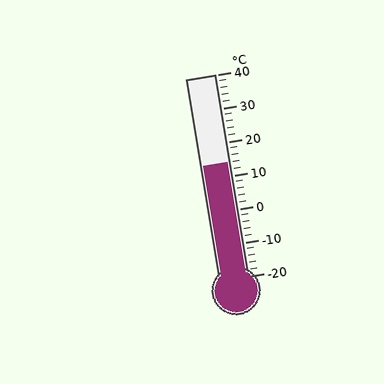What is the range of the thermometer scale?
The thermometer scale ranges from -20°C to 40°C.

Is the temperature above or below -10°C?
The temperature is above -10°C.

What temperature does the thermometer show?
The thermometer shows approximately 14°C.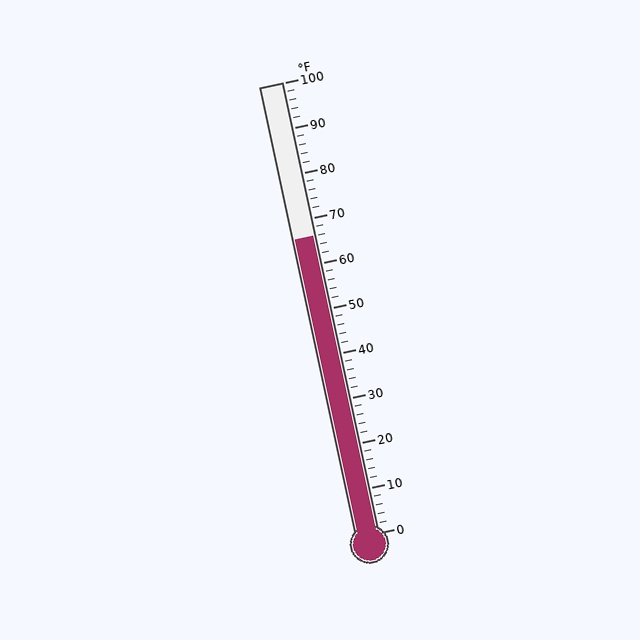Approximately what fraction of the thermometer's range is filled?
The thermometer is filled to approximately 65% of its range.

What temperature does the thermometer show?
The thermometer shows approximately 66°F.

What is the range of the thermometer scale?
The thermometer scale ranges from 0°F to 100°F.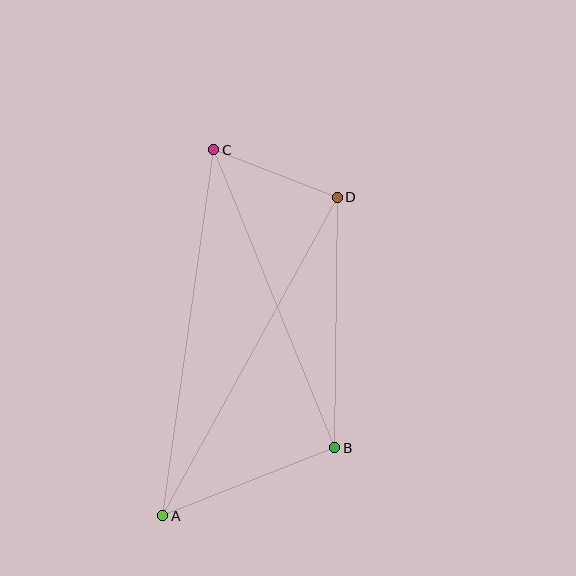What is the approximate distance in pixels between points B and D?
The distance between B and D is approximately 250 pixels.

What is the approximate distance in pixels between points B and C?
The distance between B and C is approximately 322 pixels.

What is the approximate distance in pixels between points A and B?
The distance between A and B is approximately 185 pixels.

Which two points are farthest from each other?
Points A and C are farthest from each other.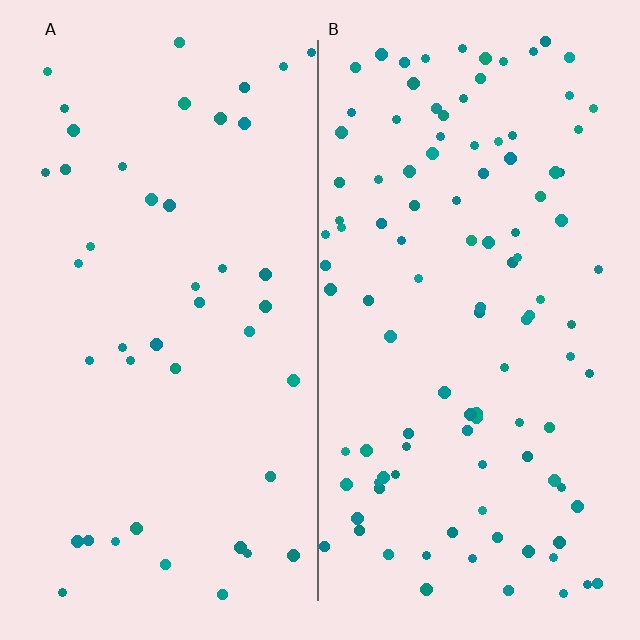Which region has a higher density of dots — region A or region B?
B (the right).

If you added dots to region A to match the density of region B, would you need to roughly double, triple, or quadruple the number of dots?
Approximately double.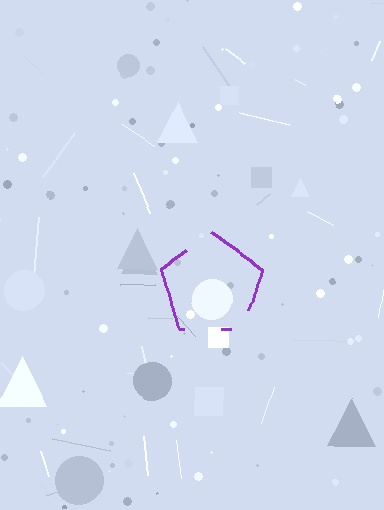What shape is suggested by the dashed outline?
The dashed outline suggests a pentagon.